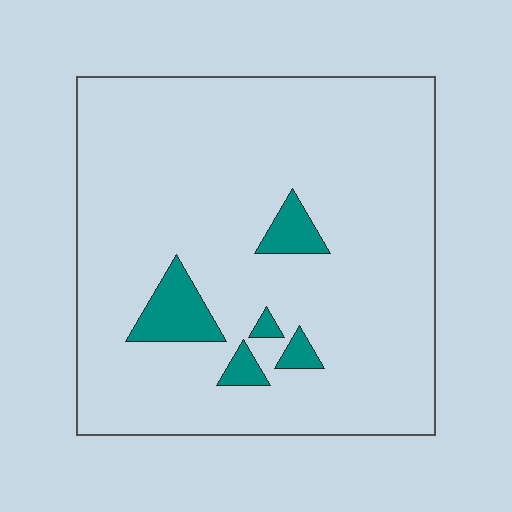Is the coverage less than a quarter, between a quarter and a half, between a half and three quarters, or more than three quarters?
Less than a quarter.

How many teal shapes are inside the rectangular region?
5.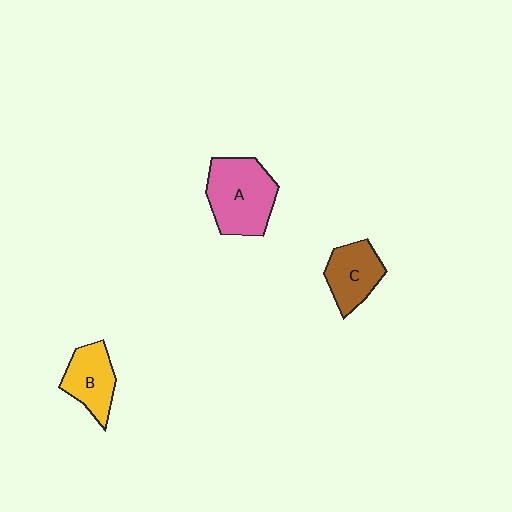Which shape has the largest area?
Shape A (pink).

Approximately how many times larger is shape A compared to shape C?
Approximately 1.5 times.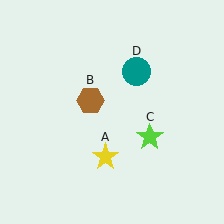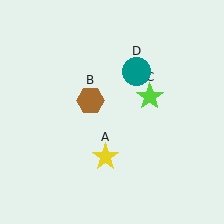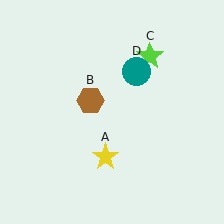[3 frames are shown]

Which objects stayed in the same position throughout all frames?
Yellow star (object A) and brown hexagon (object B) and teal circle (object D) remained stationary.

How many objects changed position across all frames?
1 object changed position: lime star (object C).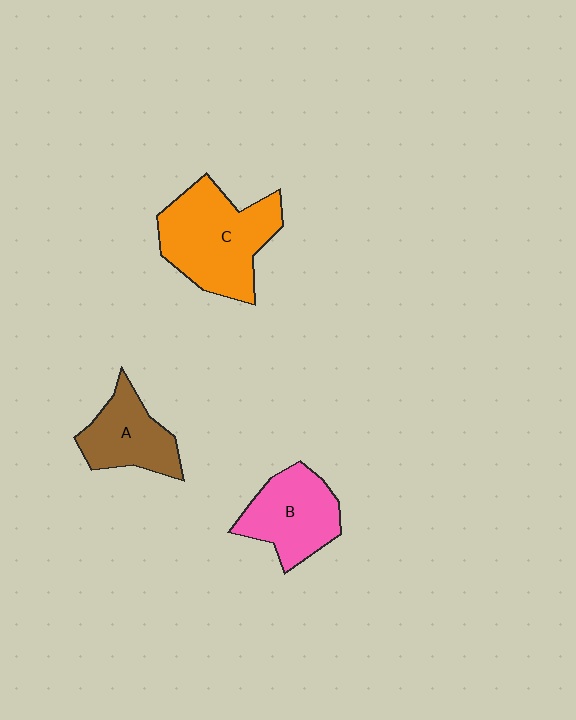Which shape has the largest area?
Shape C (orange).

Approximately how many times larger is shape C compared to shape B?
Approximately 1.4 times.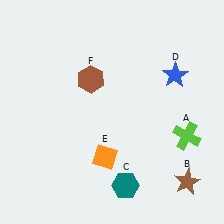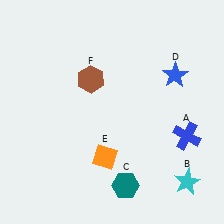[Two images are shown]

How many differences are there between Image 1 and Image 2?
There are 2 differences between the two images.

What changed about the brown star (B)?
In Image 1, B is brown. In Image 2, it changed to cyan.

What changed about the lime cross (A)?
In Image 1, A is lime. In Image 2, it changed to blue.